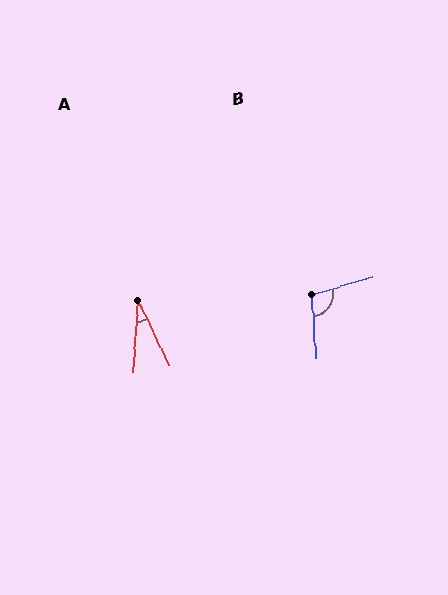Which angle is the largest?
B, at approximately 103 degrees.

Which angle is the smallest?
A, at approximately 29 degrees.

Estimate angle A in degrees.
Approximately 29 degrees.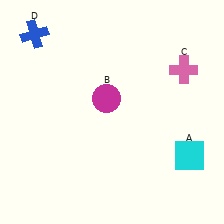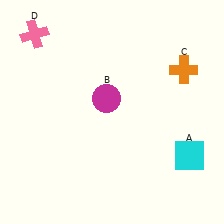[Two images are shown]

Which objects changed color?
C changed from pink to orange. D changed from blue to pink.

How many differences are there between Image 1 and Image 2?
There are 2 differences between the two images.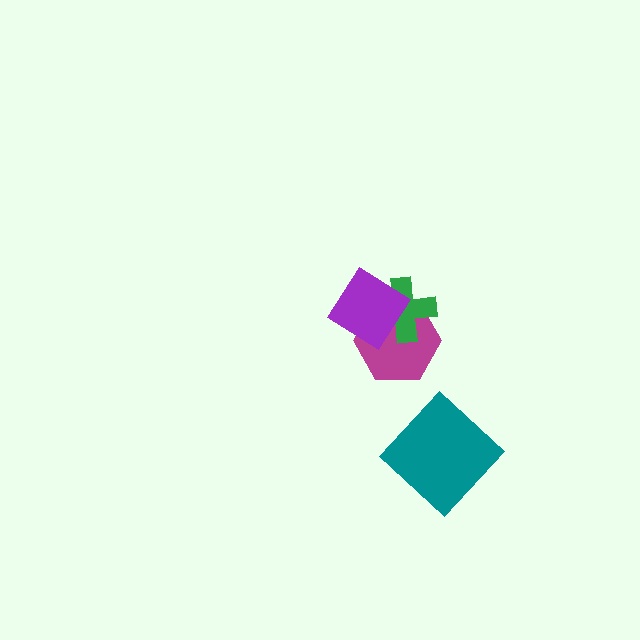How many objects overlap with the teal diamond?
0 objects overlap with the teal diamond.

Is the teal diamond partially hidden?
No, no other shape covers it.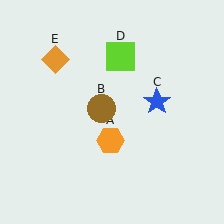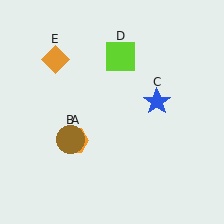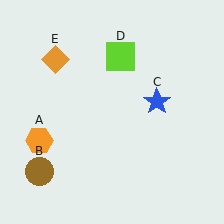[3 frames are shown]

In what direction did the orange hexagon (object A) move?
The orange hexagon (object A) moved left.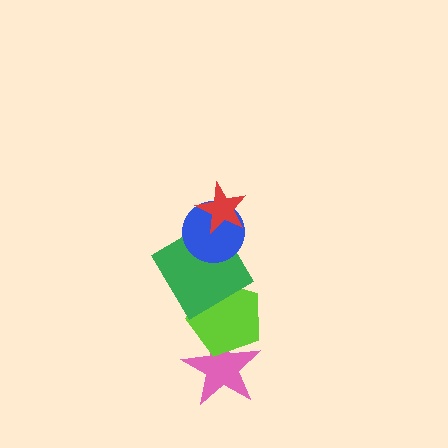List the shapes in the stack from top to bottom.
From top to bottom: the red star, the blue circle, the green diamond, the lime pentagon, the pink star.